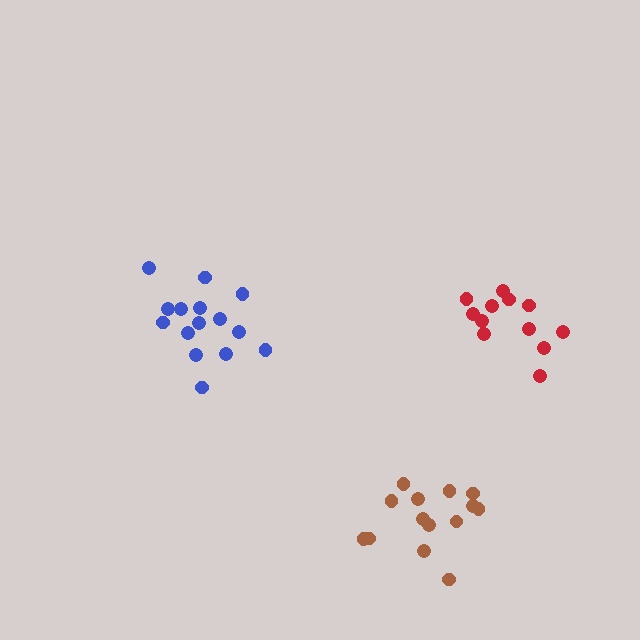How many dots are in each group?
Group 1: 14 dots, Group 2: 12 dots, Group 3: 15 dots (41 total).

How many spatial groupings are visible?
There are 3 spatial groupings.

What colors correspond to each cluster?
The clusters are colored: brown, red, blue.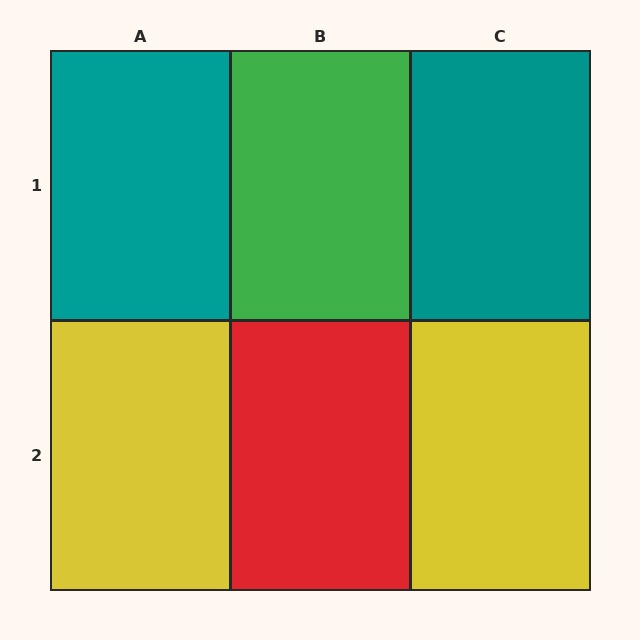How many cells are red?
1 cell is red.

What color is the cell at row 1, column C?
Teal.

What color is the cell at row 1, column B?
Green.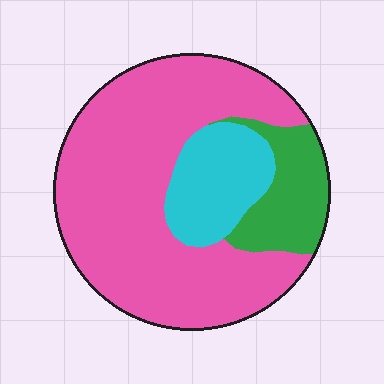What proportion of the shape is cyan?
Cyan takes up about one sixth (1/6) of the shape.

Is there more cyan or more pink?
Pink.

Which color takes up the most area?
Pink, at roughly 70%.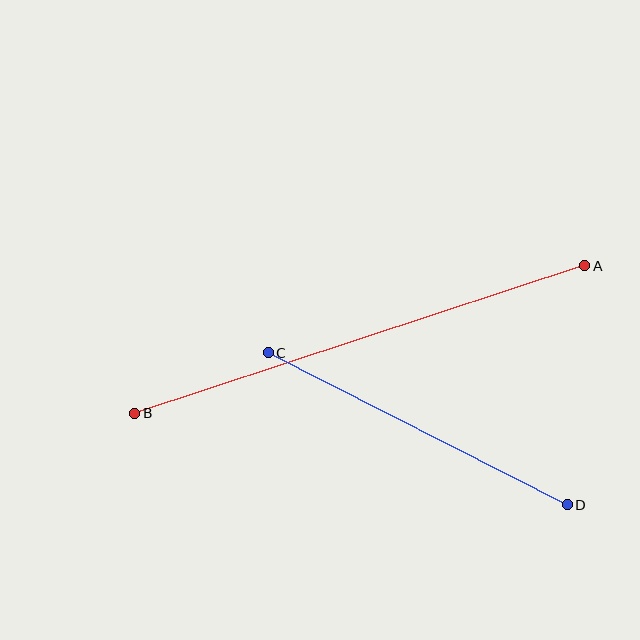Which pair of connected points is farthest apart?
Points A and B are farthest apart.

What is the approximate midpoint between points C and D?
The midpoint is at approximately (418, 429) pixels.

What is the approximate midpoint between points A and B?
The midpoint is at approximately (360, 339) pixels.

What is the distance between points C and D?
The distance is approximately 335 pixels.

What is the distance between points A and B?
The distance is approximately 474 pixels.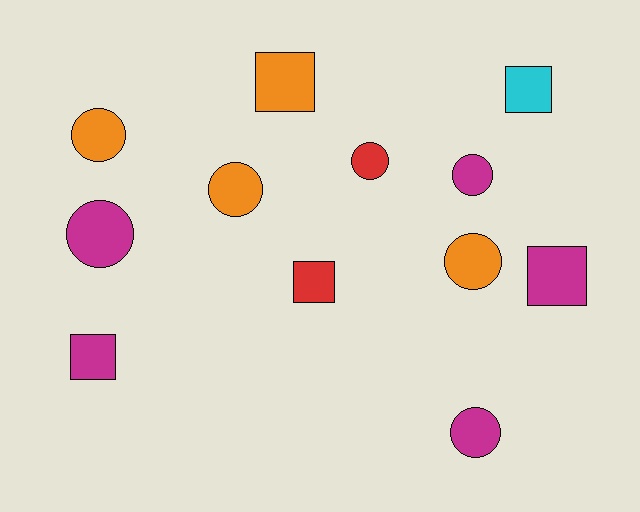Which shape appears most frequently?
Circle, with 7 objects.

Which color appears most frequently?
Magenta, with 5 objects.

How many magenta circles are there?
There are 3 magenta circles.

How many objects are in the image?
There are 12 objects.